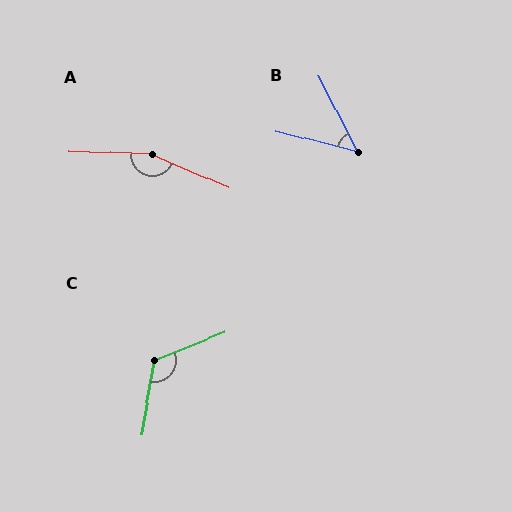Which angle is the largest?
A, at approximately 159 degrees.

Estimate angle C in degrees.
Approximately 121 degrees.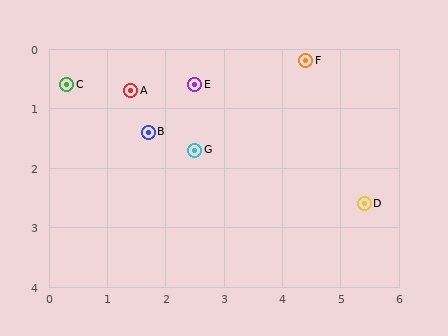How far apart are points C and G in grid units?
Points C and G are about 2.5 grid units apart.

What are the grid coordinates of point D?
Point D is at approximately (5.4, 2.6).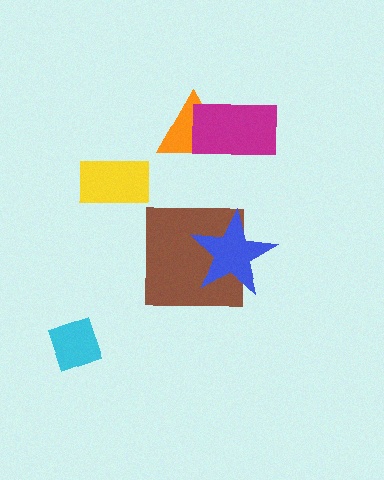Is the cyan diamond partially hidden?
No, no other shape covers it.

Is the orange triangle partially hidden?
Yes, it is partially covered by another shape.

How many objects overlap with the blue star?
1 object overlaps with the blue star.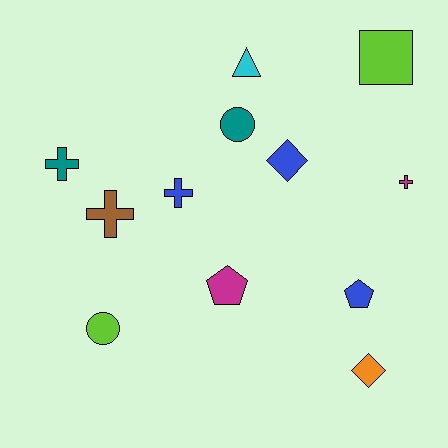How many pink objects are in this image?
There are no pink objects.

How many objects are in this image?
There are 12 objects.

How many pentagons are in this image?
There are 2 pentagons.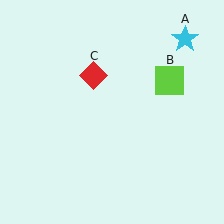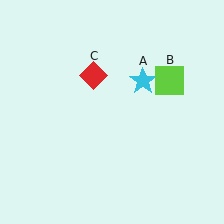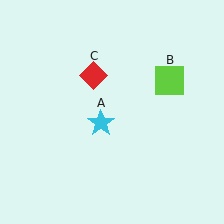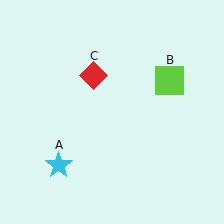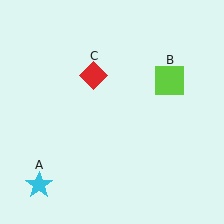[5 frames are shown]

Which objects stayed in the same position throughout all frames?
Lime square (object B) and red diamond (object C) remained stationary.